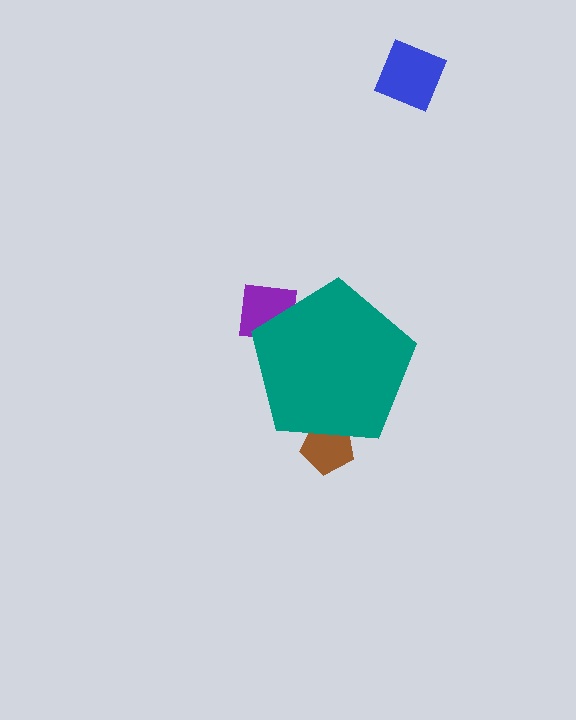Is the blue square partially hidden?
No, the blue square is fully visible.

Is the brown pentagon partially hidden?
Yes, the brown pentagon is partially hidden behind the teal pentagon.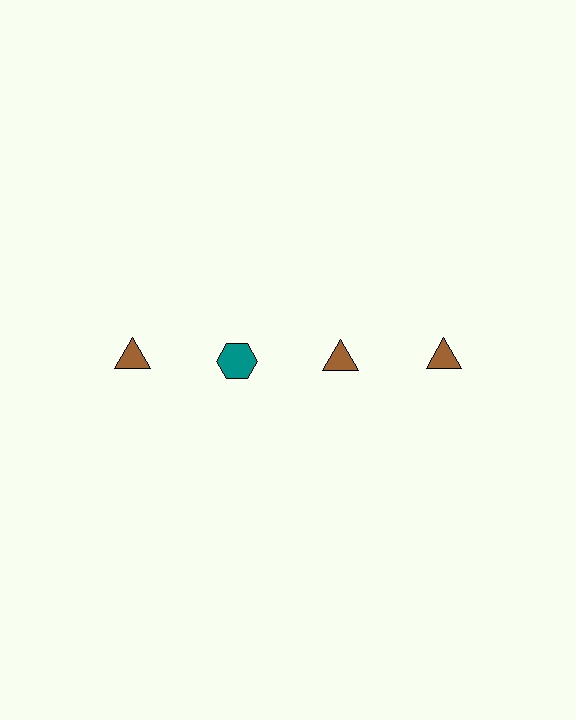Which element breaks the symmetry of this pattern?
The teal hexagon in the top row, second from left column breaks the symmetry. All other shapes are brown triangles.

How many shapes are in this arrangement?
There are 4 shapes arranged in a grid pattern.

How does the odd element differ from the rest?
It differs in both color (teal instead of brown) and shape (hexagon instead of triangle).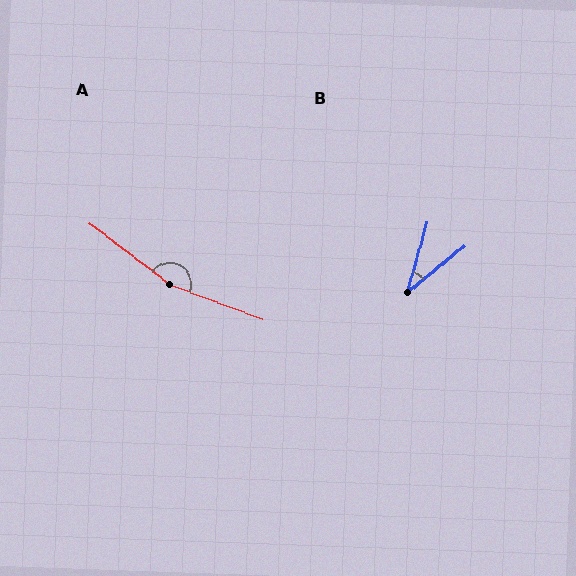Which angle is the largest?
A, at approximately 163 degrees.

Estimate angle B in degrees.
Approximately 35 degrees.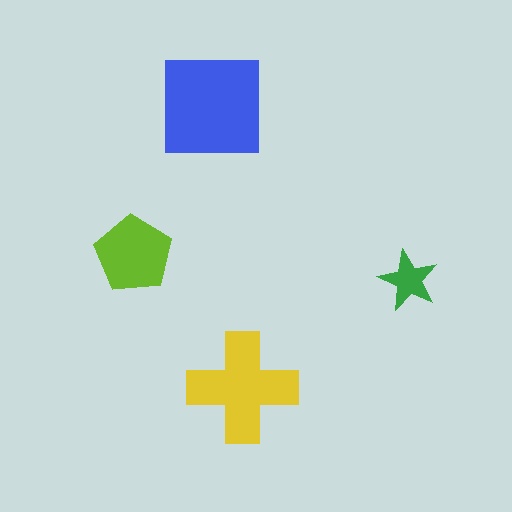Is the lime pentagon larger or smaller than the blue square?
Smaller.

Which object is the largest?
The blue square.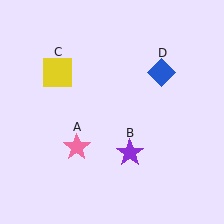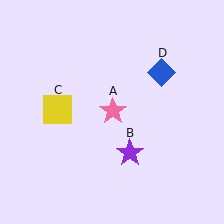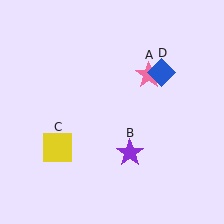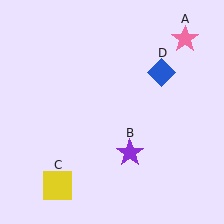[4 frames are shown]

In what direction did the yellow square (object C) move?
The yellow square (object C) moved down.